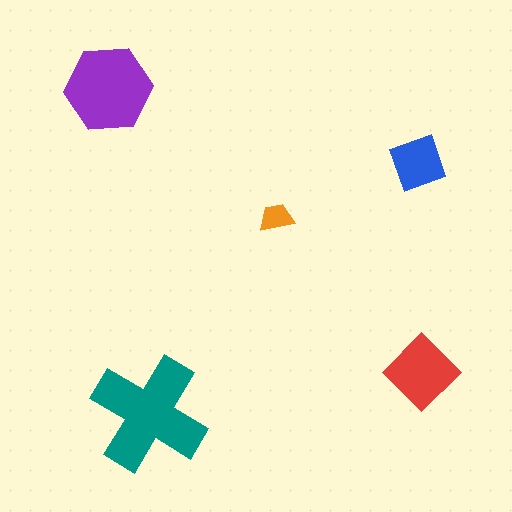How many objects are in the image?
There are 5 objects in the image.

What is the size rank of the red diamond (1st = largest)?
3rd.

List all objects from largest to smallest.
The teal cross, the purple hexagon, the red diamond, the blue square, the orange trapezoid.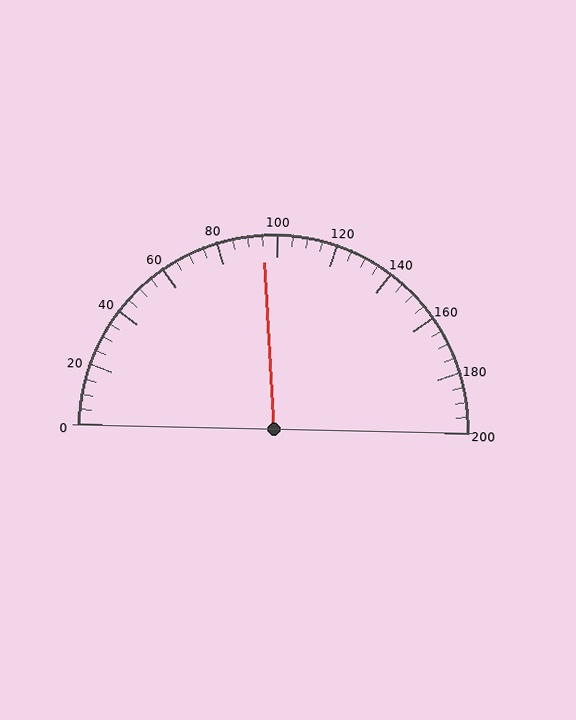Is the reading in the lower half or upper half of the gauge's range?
The reading is in the lower half of the range (0 to 200).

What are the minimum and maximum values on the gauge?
The gauge ranges from 0 to 200.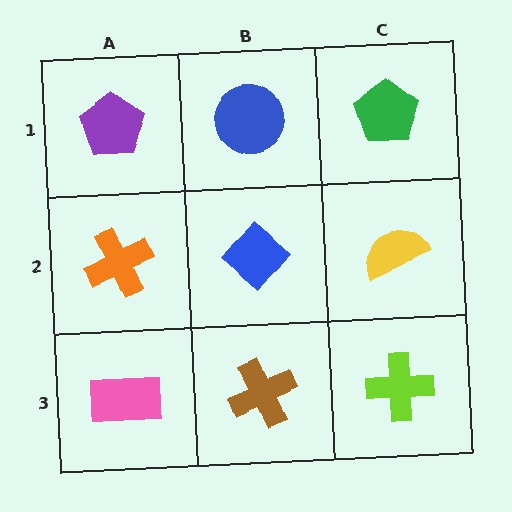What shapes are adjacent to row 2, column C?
A green pentagon (row 1, column C), a lime cross (row 3, column C), a blue diamond (row 2, column B).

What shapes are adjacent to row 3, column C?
A yellow semicircle (row 2, column C), a brown cross (row 3, column B).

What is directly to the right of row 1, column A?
A blue circle.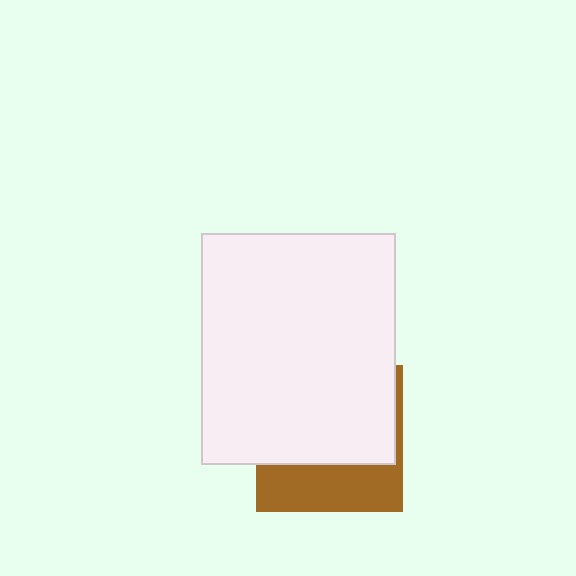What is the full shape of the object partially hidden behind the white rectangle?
The partially hidden object is a brown square.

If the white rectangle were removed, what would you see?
You would see the complete brown square.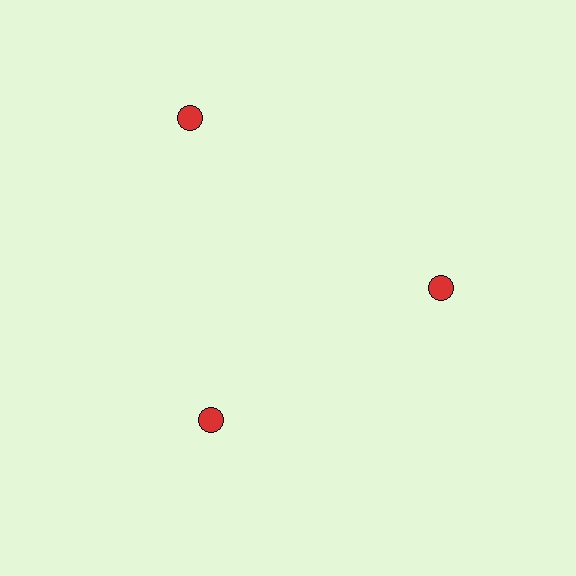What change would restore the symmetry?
The symmetry would be restored by moving it inward, back onto the ring so that all 3 circles sit at equal angles and equal distance from the center.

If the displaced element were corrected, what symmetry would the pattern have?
It would have 3-fold rotational symmetry — the pattern would map onto itself every 120 degrees.